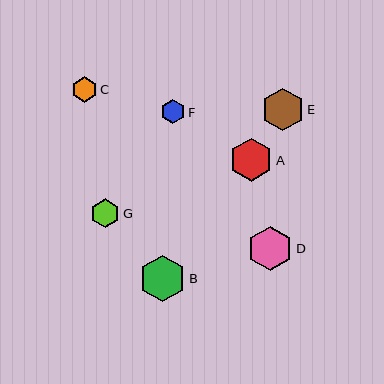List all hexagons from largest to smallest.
From largest to smallest: B, D, A, E, G, C, F.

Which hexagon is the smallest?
Hexagon F is the smallest with a size of approximately 24 pixels.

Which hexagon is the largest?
Hexagon B is the largest with a size of approximately 47 pixels.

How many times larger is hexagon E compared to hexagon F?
Hexagon E is approximately 1.8 times the size of hexagon F.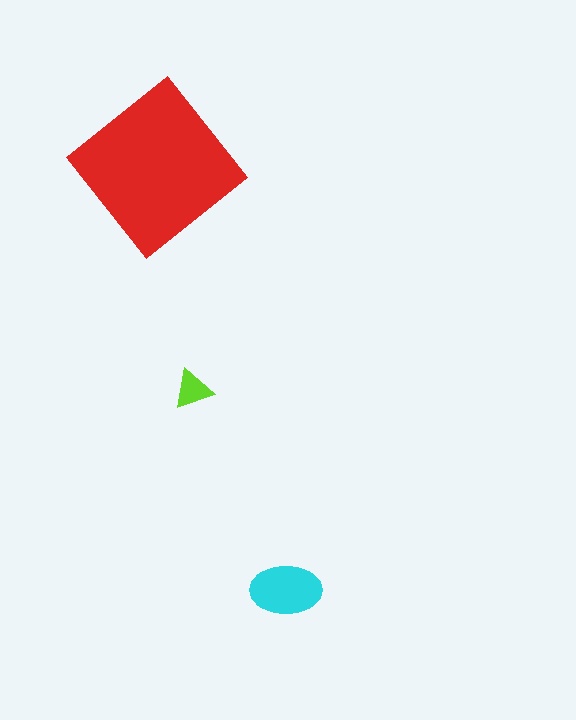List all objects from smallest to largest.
The lime triangle, the cyan ellipse, the red diamond.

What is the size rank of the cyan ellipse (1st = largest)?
2nd.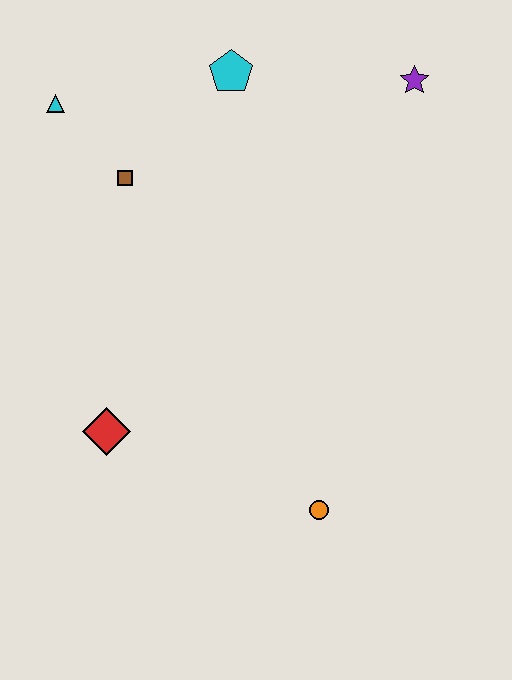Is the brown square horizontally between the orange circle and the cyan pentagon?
No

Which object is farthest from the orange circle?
The cyan triangle is farthest from the orange circle.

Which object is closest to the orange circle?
The red diamond is closest to the orange circle.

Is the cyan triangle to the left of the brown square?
Yes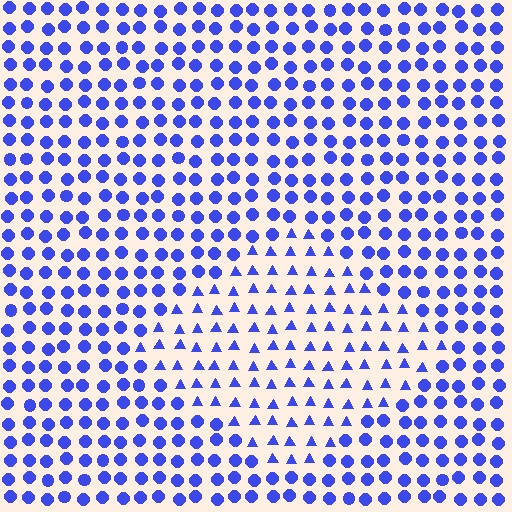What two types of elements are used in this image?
The image uses triangles inside the diamond region and circles outside it.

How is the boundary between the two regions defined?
The boundary is defined by a change in element shape: triangles inside vs. circles outside. All elements share the same color and spacing.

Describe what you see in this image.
The image is filled with small blue elements arranged in a uniform grid. A diamond-shaped region contains triangles, while the surrounding area contains circles. The boundary is defined purely by the change in element shape.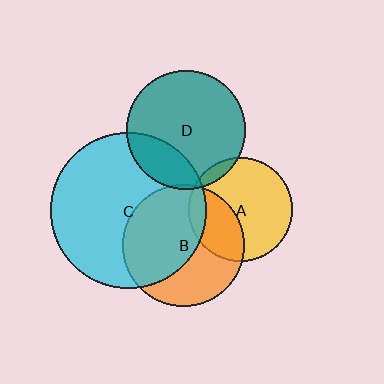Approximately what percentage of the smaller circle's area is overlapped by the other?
Approximately 20%.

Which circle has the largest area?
Circle C (cyan).